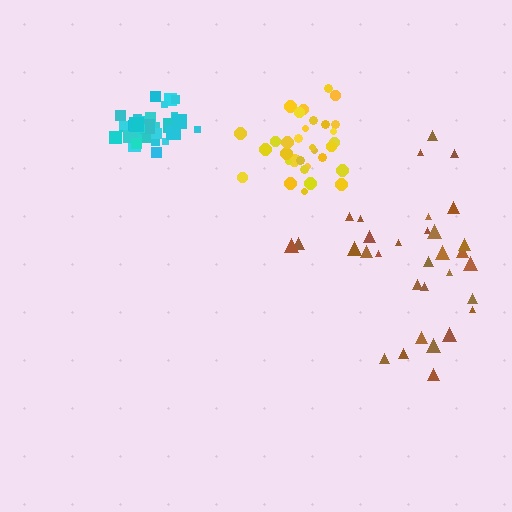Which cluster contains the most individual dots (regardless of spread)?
Yellow (34).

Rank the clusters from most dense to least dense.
cyan, yellow, brown.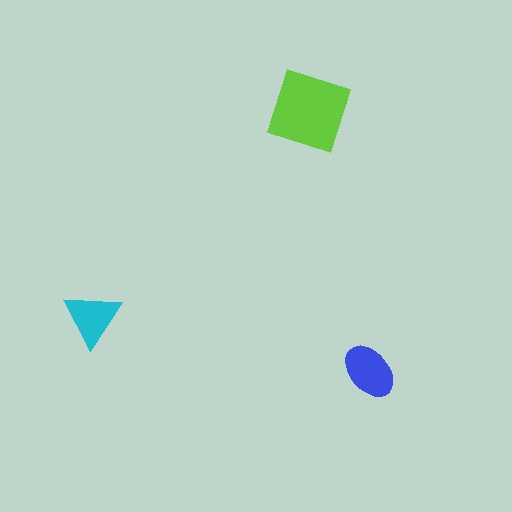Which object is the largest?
The lime diamond.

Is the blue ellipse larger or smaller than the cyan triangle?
Larger.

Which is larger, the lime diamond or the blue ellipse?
The lime diamond.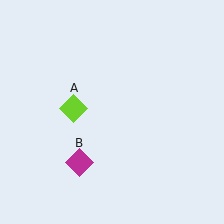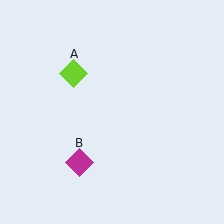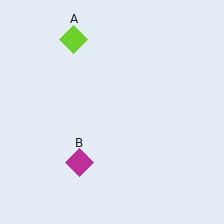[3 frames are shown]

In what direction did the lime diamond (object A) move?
The lime diamond (object A) moved up.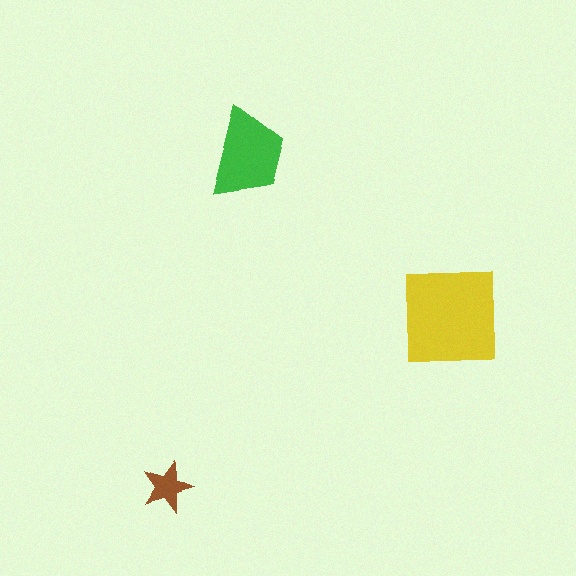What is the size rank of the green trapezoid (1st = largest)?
2nd.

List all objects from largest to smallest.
The yellow square, the green trapezoid, the brown star.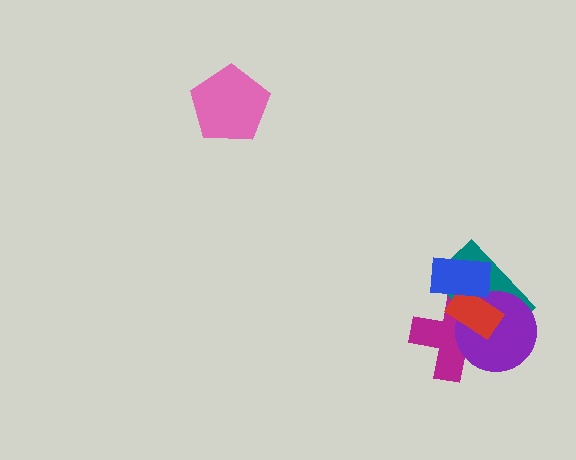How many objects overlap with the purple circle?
3 objects overlap with the purple circle.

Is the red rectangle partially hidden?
Yes, it is partially covered by another shape.